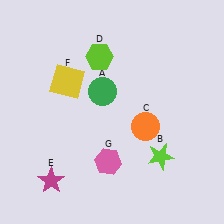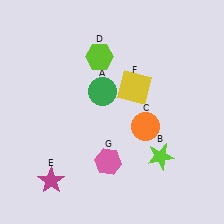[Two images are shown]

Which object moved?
The yellow square (F) moved right.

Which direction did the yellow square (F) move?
The yellow square (F) moved right.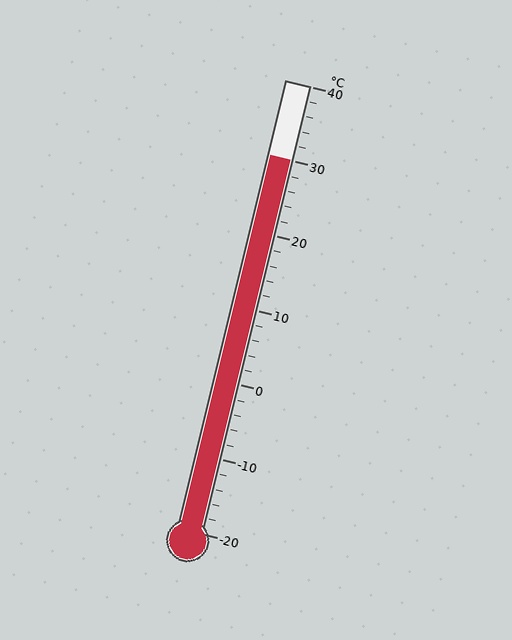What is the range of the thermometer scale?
The thermometer scale ranges from -20°C to 40°C.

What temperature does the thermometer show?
The thermometer shows approximately 30°C.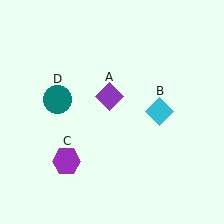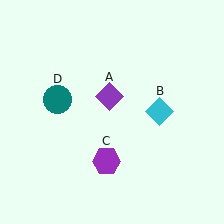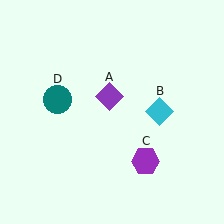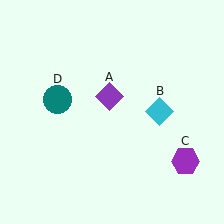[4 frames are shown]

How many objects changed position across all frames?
1 object changed position: purple hexagon (object C).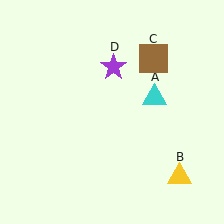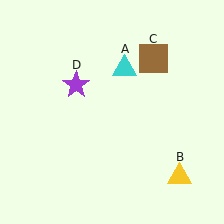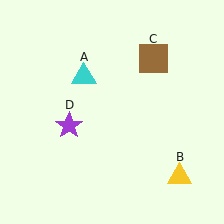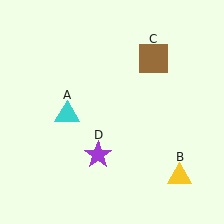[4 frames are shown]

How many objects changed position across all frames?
2 objects changed position: cyan triangle (object A), purple star (object D).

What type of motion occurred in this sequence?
The cyan triangle (object A), purple star (object D) rotated counterclockwise around the center of the scene.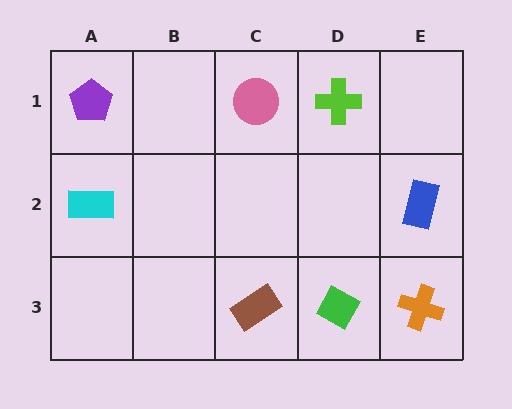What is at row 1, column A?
A purple pentagon.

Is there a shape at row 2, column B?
No, that cell is empty.